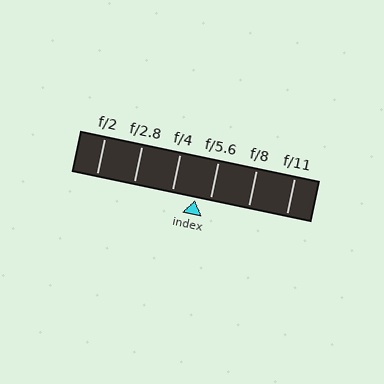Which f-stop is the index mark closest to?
The index mark is closest to f/5.6.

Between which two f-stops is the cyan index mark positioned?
The index mark is between f/4 and f/5.6.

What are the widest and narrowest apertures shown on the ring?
The widest aperture shown is f/2 and the narrowest is f/11.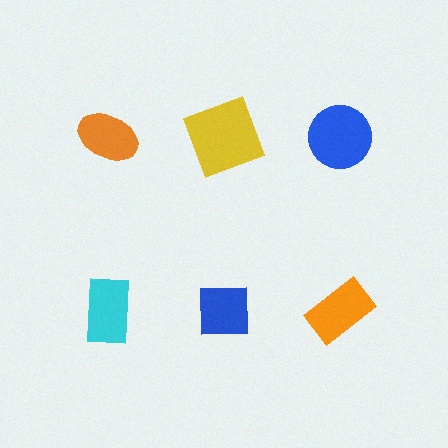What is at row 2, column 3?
An orange rectangle.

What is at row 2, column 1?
A cyan rectangle.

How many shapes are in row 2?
3 shapes.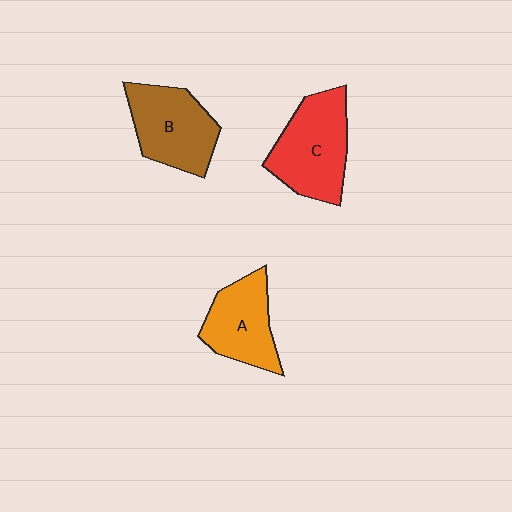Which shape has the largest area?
Shape C (red).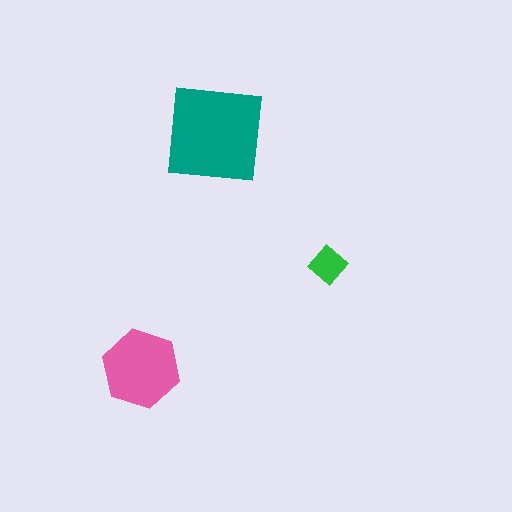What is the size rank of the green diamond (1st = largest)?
3rd.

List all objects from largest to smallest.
The teal square, the pink hexagon, the green diamond.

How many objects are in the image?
There are 3 objects in the image.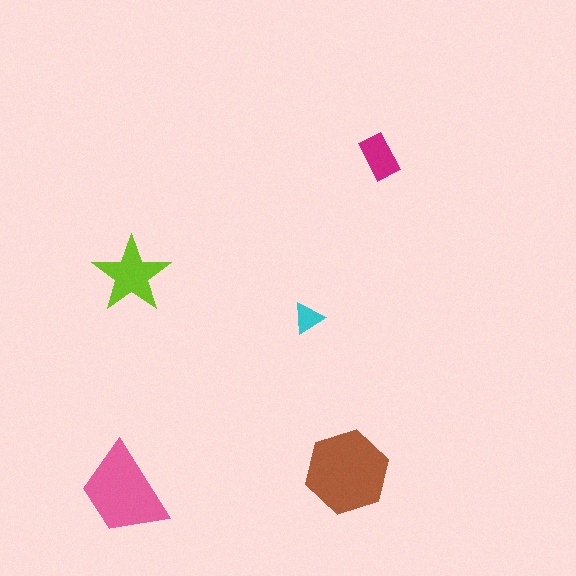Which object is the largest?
The brown hexagon.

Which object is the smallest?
The cyan triangle.